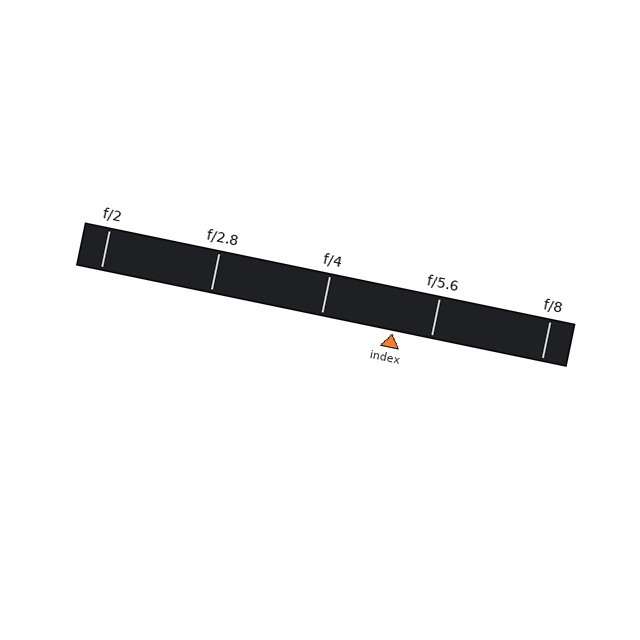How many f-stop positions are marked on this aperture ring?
There are 5 f-stop positions marked.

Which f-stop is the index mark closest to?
The index mark is closest to f/5.6.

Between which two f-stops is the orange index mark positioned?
The index mark is between f/4 and f/5.6.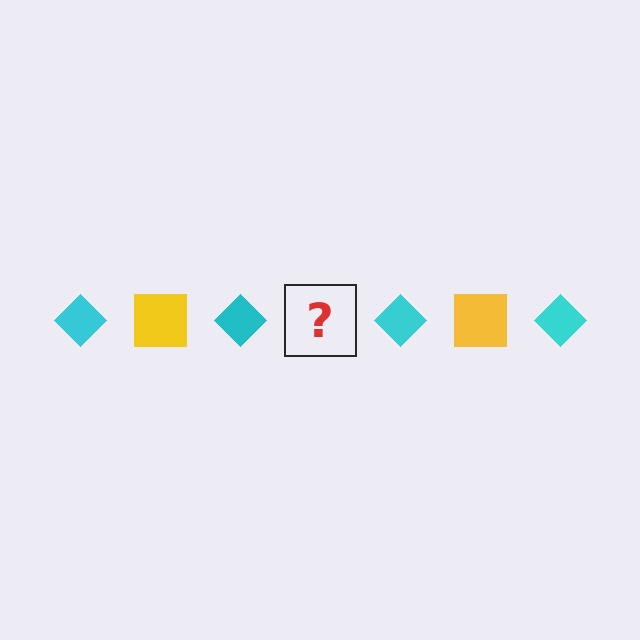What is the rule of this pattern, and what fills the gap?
The rule is that the pattern alternates between cyan diamond and yellow square. The gap should be filled with a yellow square.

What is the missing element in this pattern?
The missing element is a yellow square.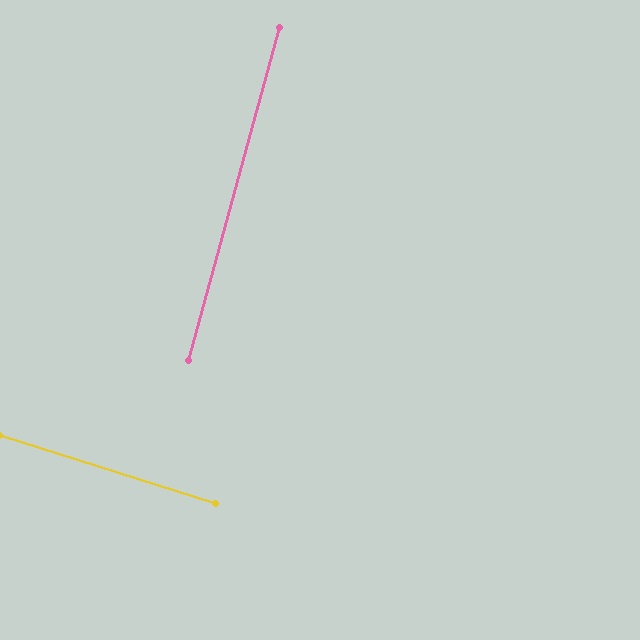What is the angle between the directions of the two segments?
Approximately 88 degrees.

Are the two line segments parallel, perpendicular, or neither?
Perpendicular — they meet at approximately 88°.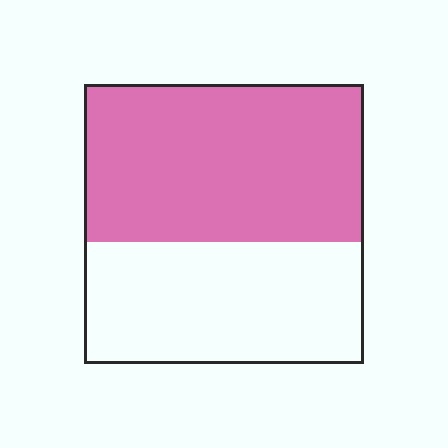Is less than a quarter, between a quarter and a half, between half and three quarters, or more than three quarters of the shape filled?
Between half and three quarters.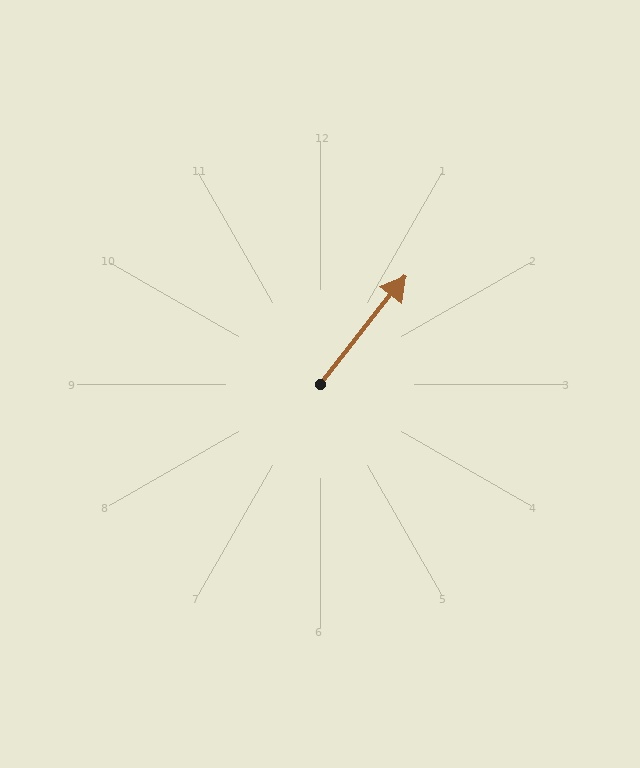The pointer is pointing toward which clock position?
Roughly 1 o'clock.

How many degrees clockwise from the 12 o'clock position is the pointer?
Approximately 38 degrees.